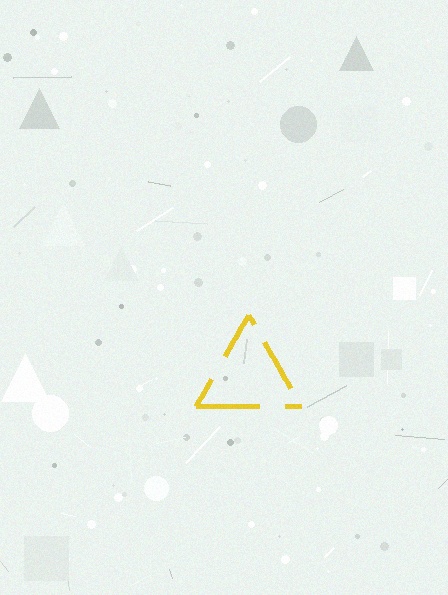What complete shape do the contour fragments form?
The contour fragments form a triangle.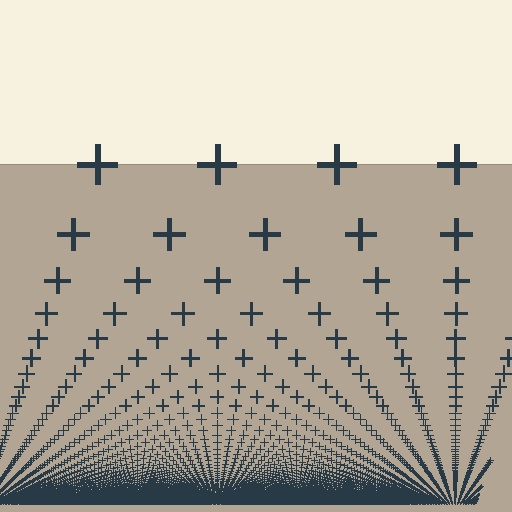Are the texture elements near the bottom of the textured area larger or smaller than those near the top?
Smaller. The gradient is inverted — elements near the bottom are smaller and denser.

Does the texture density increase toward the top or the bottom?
Density increases toward the bottom.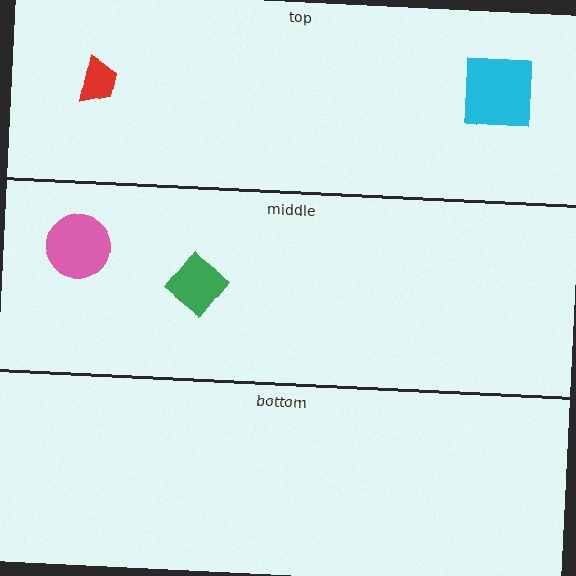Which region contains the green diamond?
The middle region.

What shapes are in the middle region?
The green diamond, the pink circle.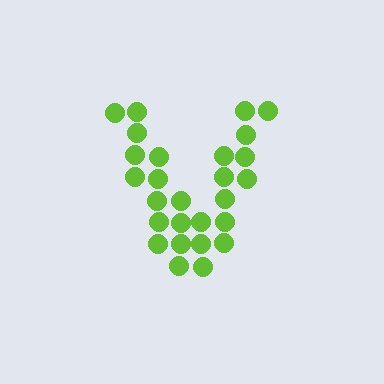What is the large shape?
The large shape is the letter V.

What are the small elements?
The small elements are circles.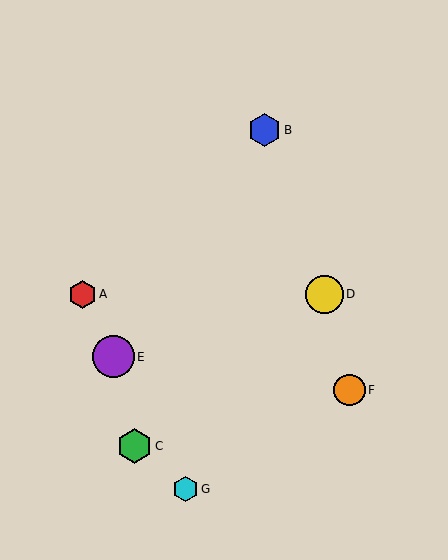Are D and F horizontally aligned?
No, D is at y≈294 and F is at y≈390.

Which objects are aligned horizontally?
Objects A, D are aligned horizontally.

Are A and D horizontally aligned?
Yes, both are at y≈294.